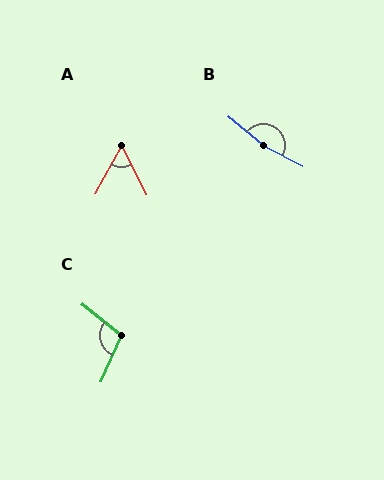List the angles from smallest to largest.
A (54°), C (104°), B (167°).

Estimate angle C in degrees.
Approximately 104 degrees.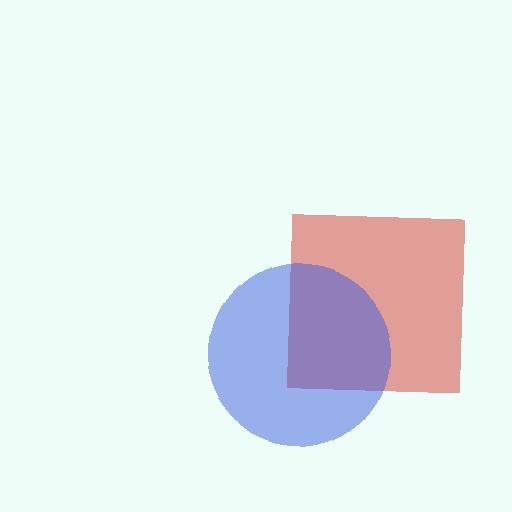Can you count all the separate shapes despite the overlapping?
Yes, there are 2 separate shapes.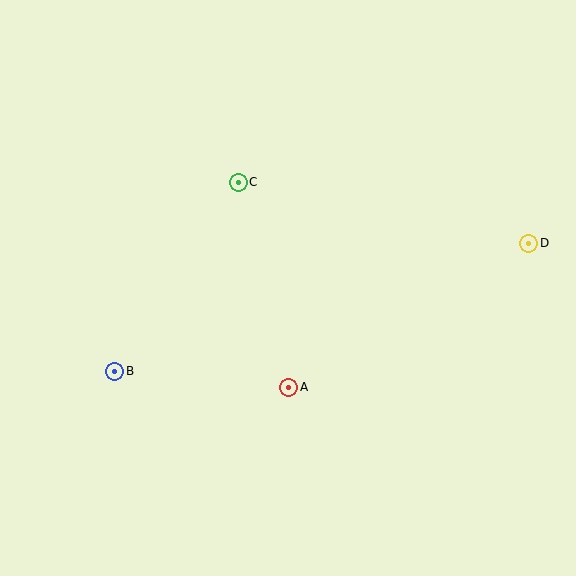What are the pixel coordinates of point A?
Point A is at (289, 387).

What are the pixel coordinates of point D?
Point D is at (529, 243).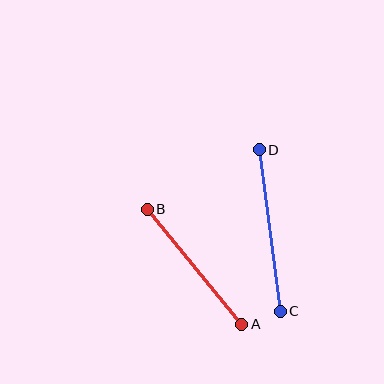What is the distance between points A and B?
The distance is approximately 149 pixels.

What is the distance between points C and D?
The distance is approximately 163 pixels.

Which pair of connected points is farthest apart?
Points C and D are farthest apart.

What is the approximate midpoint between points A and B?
The midpoint is at approximately (195, 267) pixels.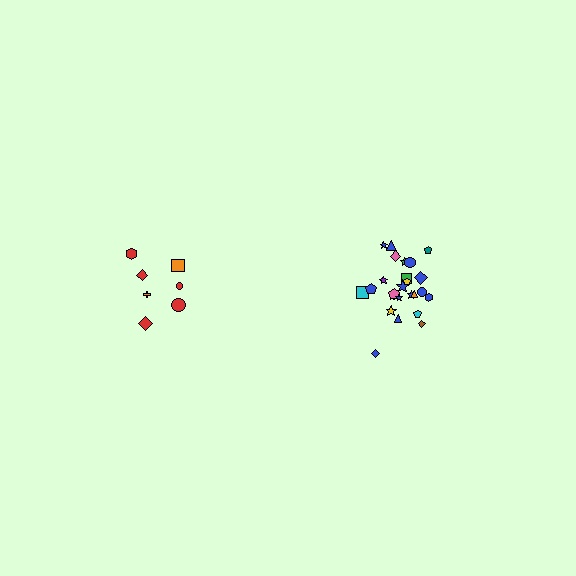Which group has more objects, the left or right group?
The right group.